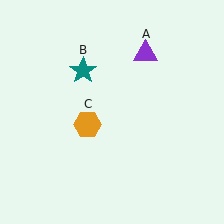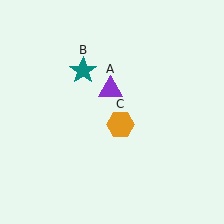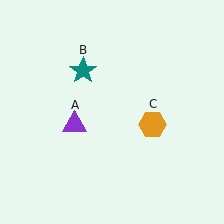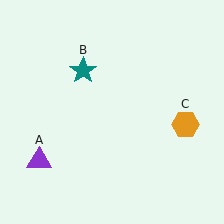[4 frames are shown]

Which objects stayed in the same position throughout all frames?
Teal star (object B) remained stationary.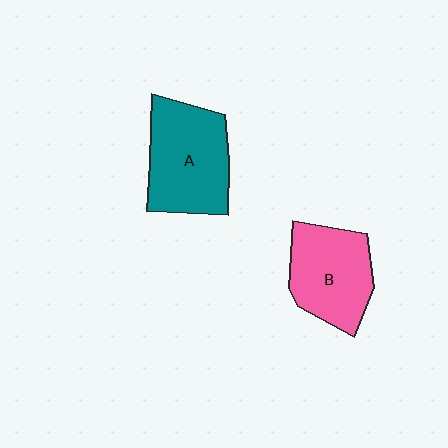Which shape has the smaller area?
Shape B (pink).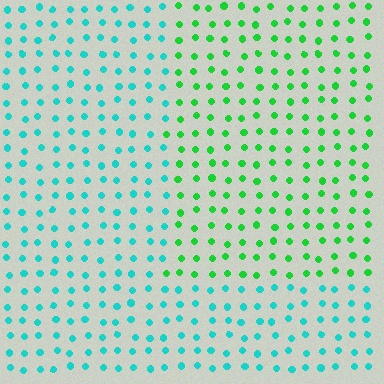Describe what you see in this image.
The image is filled with small cyan elements in a uniform arrangement. A rectangle-shaped region is visible where the elements are tinted to a slightly different hue, forming a subtle color boundary.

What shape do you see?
I see a rectangle.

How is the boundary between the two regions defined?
The boundary is defined purely by a slight shift in hue (about 48 degrees). Spacing, size, and orientation are identical on both sides.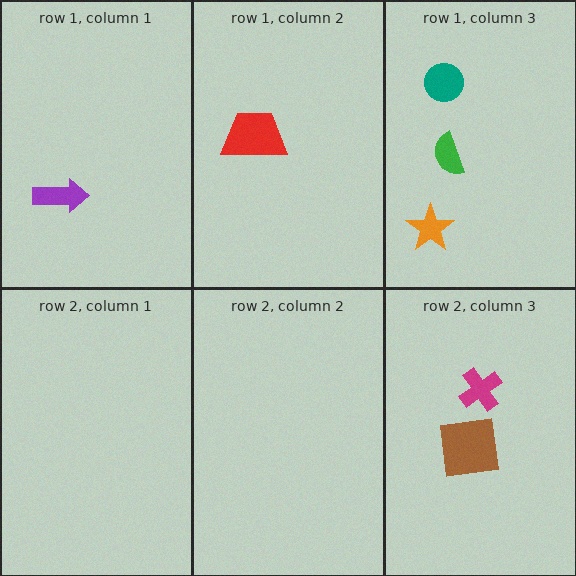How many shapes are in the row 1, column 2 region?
1.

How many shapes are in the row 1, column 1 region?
1.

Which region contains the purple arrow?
The row 1, column 1 region.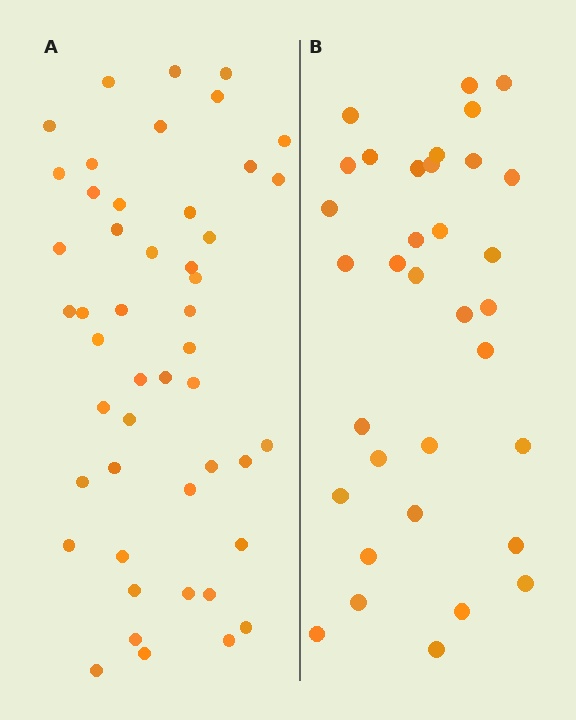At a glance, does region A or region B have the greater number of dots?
Region A (the left region) has more dots.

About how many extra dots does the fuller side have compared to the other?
Region A has approximately 15 more dots than region B.